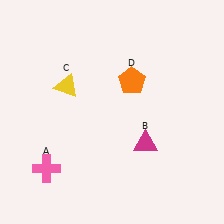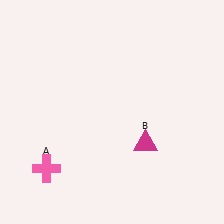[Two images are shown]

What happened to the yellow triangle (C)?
The yellow triangle (C) was removed in Image 2. It was in the top-left area of Image 1.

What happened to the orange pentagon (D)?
The orange pentagon (D) was removed in Image 2. It was in the top-right area of Image 1.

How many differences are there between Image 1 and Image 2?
There are 2 differences between the two images.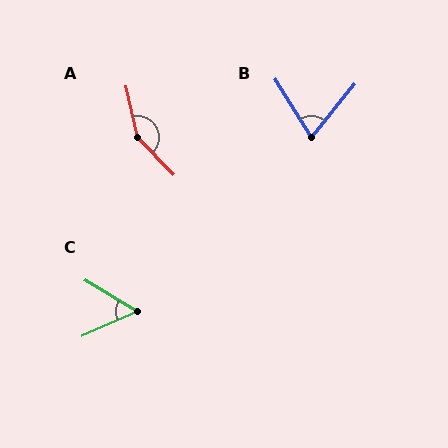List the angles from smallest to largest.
C (54°), B (71°), A (148°).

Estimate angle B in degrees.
Approximately 71 degrees.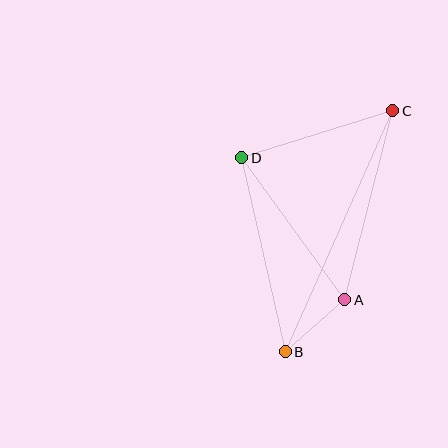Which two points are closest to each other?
Points A and B are closest to each other.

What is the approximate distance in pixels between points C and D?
The distance between C and D is approximately 158 pixels.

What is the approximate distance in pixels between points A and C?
The distance between A and C is approximately 195 pixels.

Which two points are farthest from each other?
Points B and C are farthest from each other.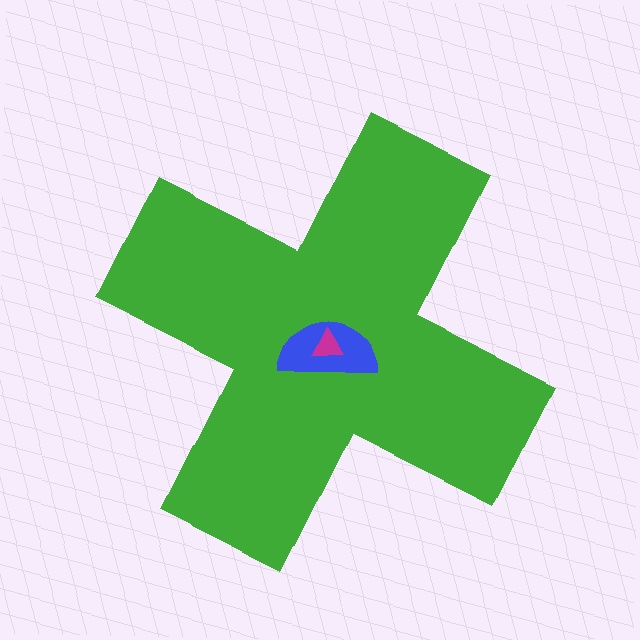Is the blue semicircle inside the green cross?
Yes.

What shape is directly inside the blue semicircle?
The magenta triangle.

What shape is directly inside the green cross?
The blue semicircle.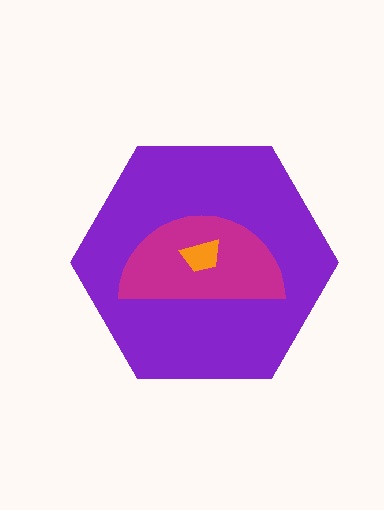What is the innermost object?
The orange trapezoid.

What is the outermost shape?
The purple hexagon.